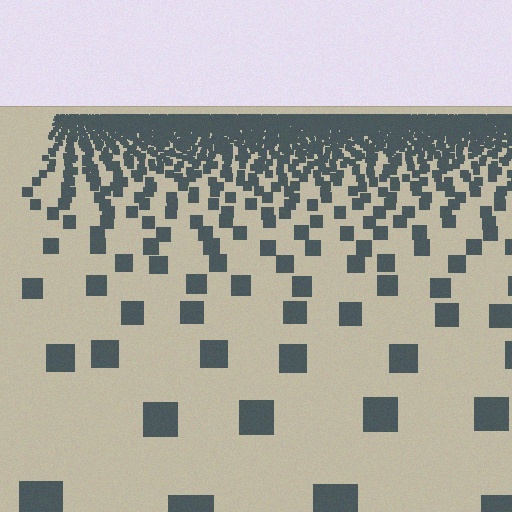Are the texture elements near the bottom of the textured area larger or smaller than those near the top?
Larger. Near the bottom, elements are closer to the viewer and appear at a bigger on-screen size.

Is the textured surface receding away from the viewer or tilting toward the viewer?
The surface is receding away from the viewer. Texture elements get smaller and denser toward the top.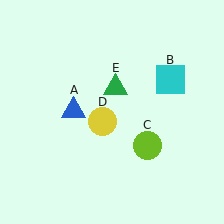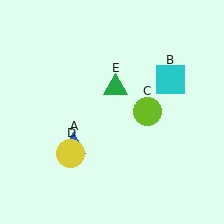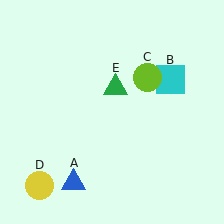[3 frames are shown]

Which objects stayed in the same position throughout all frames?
Cyan square (object B) and green triangle (object E) remained stationary.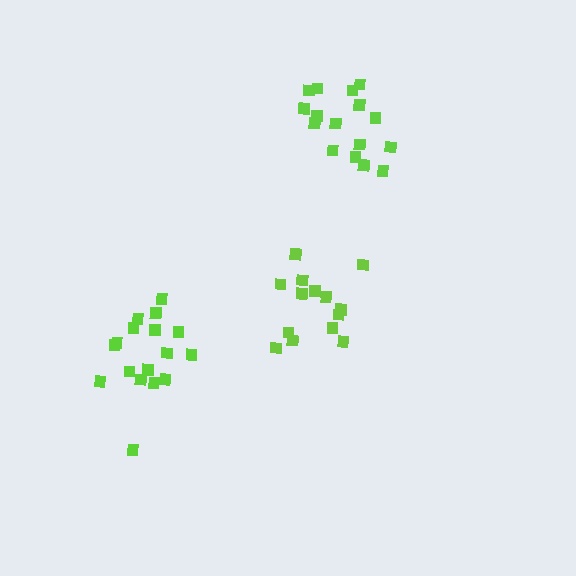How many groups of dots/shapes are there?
There are 3 groups.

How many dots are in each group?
Group 1: 14 dots, Group 2: 16 dots, Group 3: 17 dots (47 total).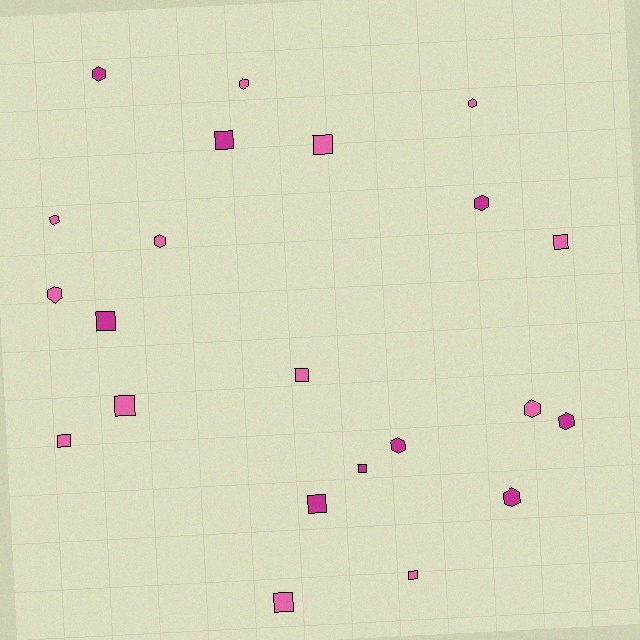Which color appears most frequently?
Pink, with 13 objects.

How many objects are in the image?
There are 22 objects.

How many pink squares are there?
There are 7 pink squares.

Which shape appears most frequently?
Square, with 11 objects.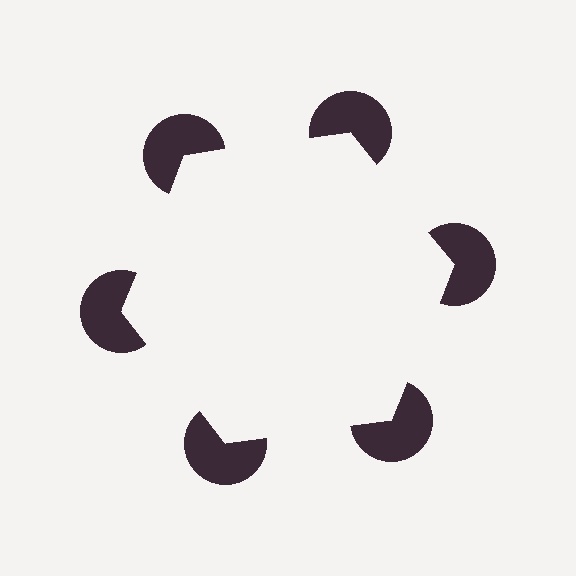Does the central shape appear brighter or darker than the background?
It typically appears slightly brighter than the background, even though no actual brightness change is drawn.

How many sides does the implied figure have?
6 sides.